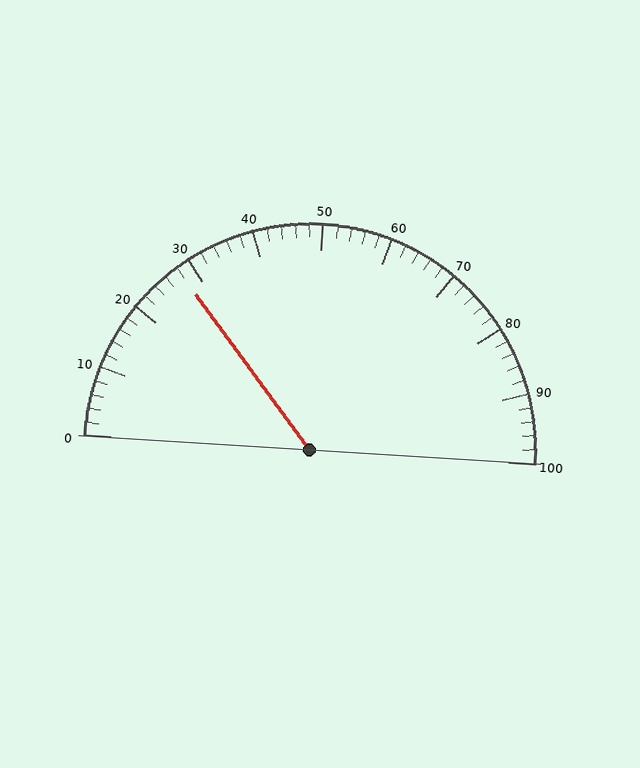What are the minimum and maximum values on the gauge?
The gauge ranges from 0 to 100.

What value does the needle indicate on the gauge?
The needle indicates approximately 28.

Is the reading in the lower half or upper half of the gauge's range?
The reading is in the lower half of the range (0 to 100).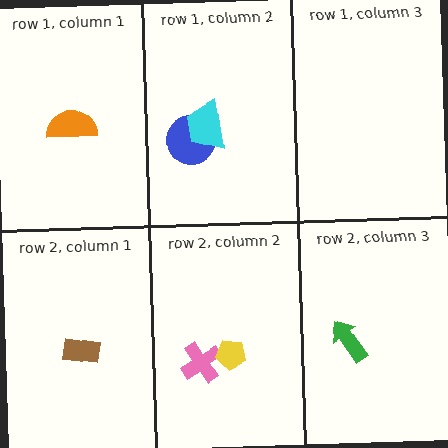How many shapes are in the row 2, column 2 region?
2.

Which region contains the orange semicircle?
The row 1, column 1 region.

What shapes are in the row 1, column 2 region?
The blue circle, the cyan trapezoid.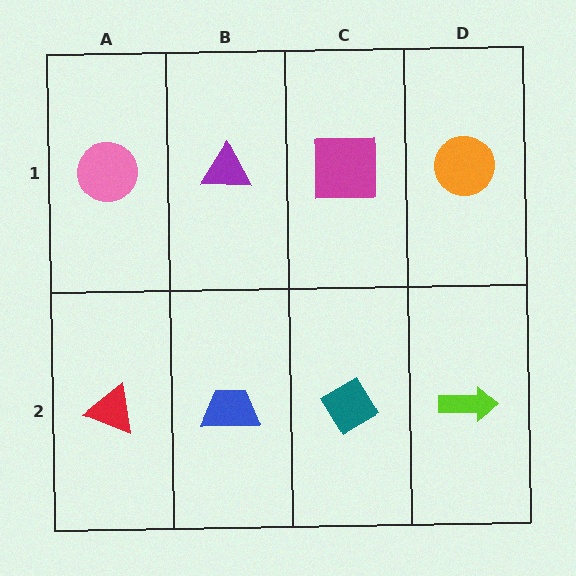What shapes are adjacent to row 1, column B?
A blue trapezoid (row 2, column B), a pink circle (row 1, column A), a magenta square (row 1, column C).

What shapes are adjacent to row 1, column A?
A red triangle (row 2, column A), a purple triangle (row 1, column B).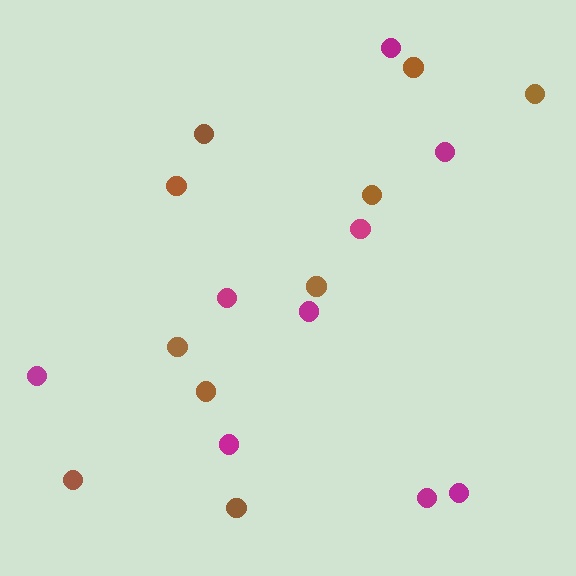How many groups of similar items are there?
There are 2 groups: one group of brown circles (10) and one group of magenta circles (9).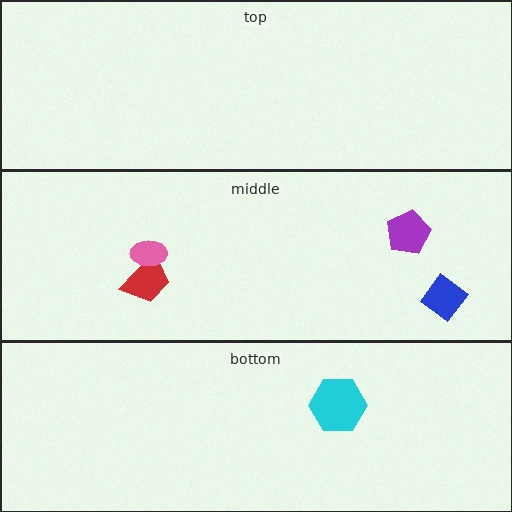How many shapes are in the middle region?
4.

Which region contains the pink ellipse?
The middle region.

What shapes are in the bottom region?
The cyan hexagon.